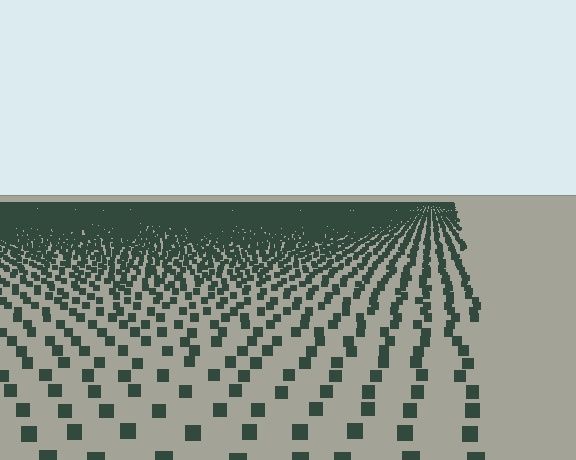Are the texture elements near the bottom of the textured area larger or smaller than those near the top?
Larger. Near the bottom, elements are closer to the viewer and appear at a bigger on-screen size.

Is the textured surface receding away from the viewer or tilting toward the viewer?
The surface is receding away from the viewer. Texture elements get smaller and denser toward the top.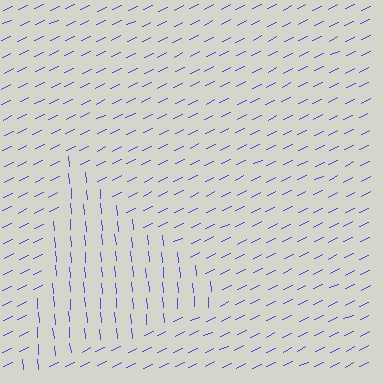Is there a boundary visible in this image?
Yes, there is a texture boundary formed by a change in line orientation.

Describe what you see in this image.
The image is filled with small blue line segments. A triangle region in the image has lines oriented differently from the surrounding lines, creating a visible texture boundary.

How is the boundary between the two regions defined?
The boundary is defined purely by a change in line orientation (approximately 69 degrees difference). All lines are the same color and thickness.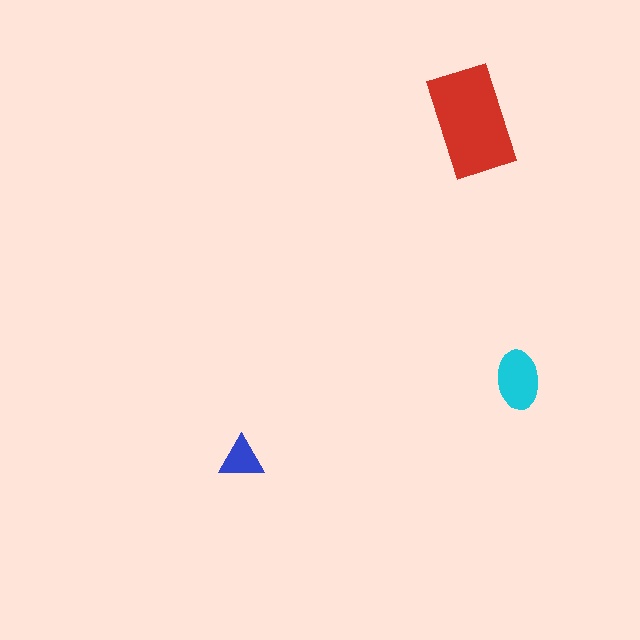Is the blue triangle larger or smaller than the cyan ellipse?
Smaller.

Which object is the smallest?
The blue triangle.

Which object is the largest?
The red rectangle.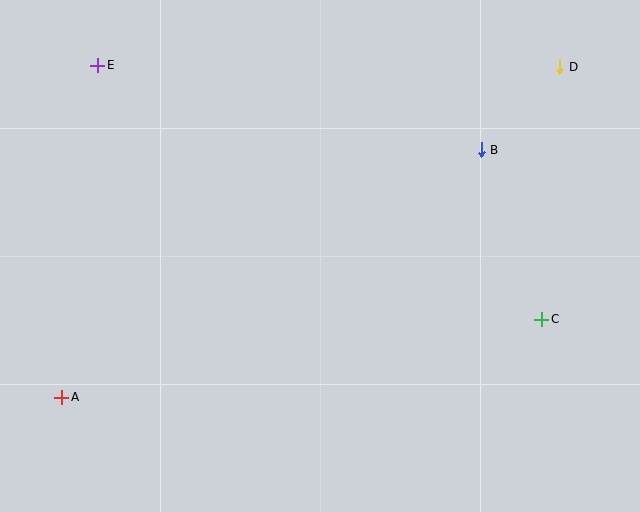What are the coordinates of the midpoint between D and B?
The midpoint between D and B is at (520, 108).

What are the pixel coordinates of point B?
Point B is at (481, 150).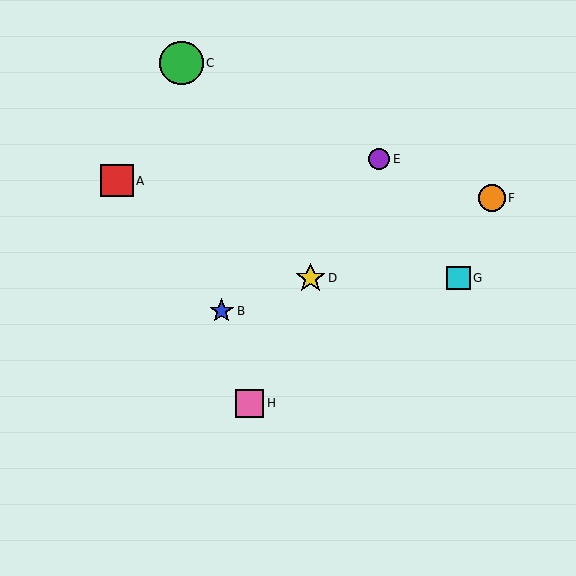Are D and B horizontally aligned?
No, D is at y≈278 and B is at y≈311.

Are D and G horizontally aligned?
Yes, both are at y≈278.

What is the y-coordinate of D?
Object D is at y≈278.